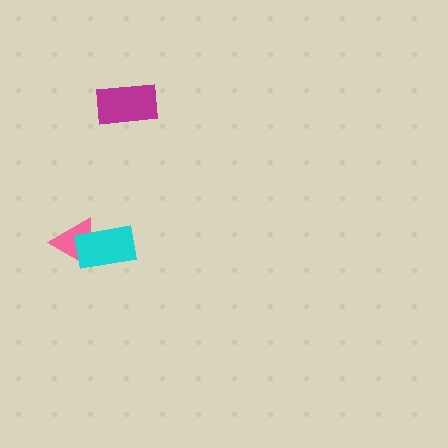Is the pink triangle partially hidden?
Yes, it is partially covered by another shape.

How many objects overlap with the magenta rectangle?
0 objects overlap with the magenta rectangle.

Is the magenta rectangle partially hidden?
No, no other shape covers it.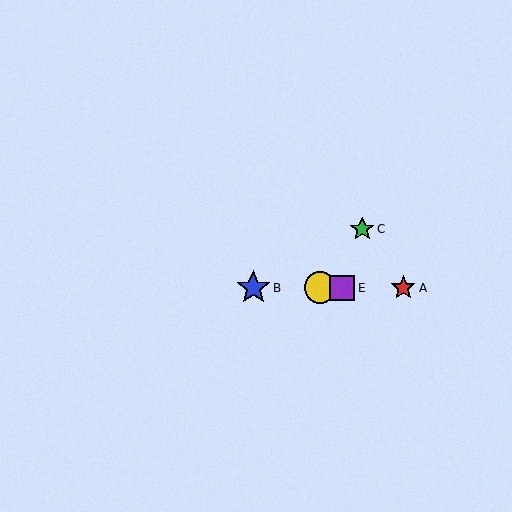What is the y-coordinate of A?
Object A is at y≈288.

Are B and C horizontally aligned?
No, B is at y≈288 and C is at y≈229.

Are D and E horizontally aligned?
Yes, both are at y≈288.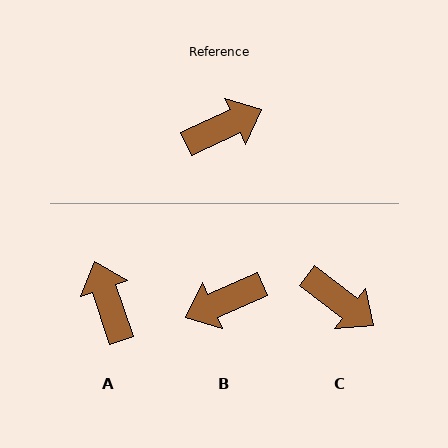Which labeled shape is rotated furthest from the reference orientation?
B, about 179 degrees away.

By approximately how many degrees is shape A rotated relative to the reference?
Approximately 84 degrees counter-clockwise.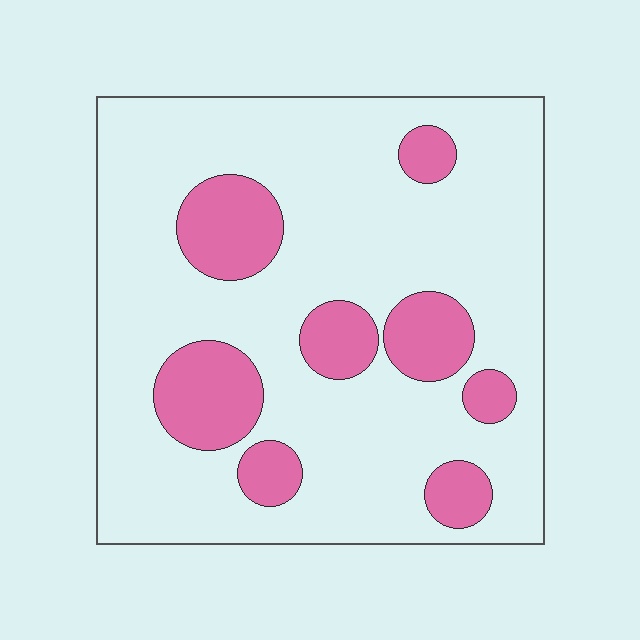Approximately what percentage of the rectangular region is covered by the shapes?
Approximately 20%.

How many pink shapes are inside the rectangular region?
8.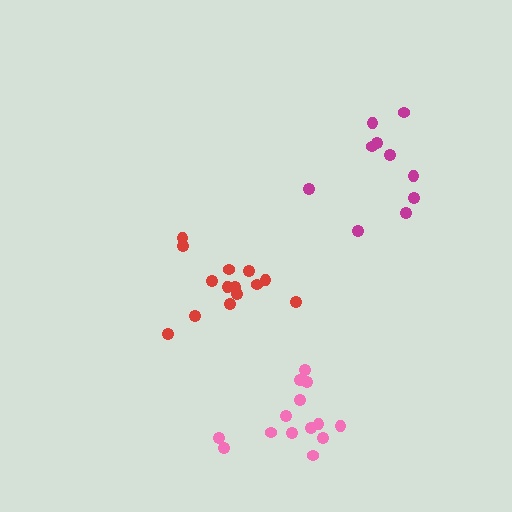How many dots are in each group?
Group 1: 14 dots, Group 2: 10 dots, Group 3: 14 dots (38 total).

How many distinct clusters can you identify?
There are 3 distinct clusters.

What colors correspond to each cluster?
The clusters are colored: pink, magenta, red.